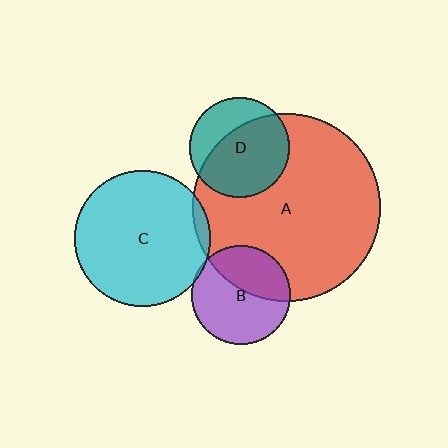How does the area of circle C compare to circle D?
Approximately 1.9 times.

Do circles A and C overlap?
Yes.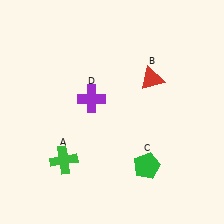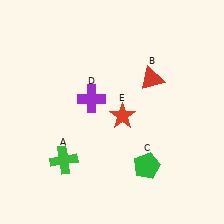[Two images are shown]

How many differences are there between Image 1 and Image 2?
There is 1 difference between the two images.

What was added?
A red star (E) was added in Image 2.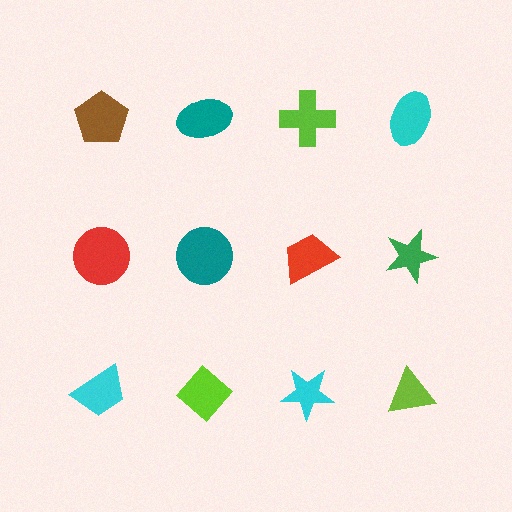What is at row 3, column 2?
A lime diamond.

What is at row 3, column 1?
A cyan trapezoid.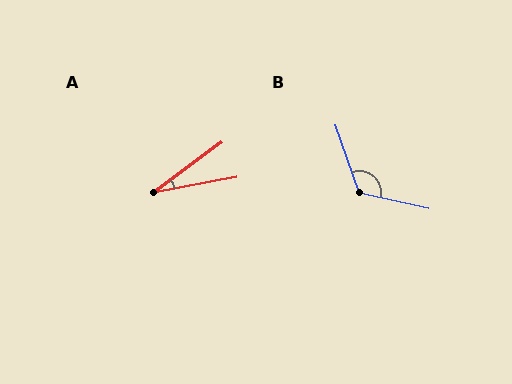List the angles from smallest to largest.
A (26°), B (122°).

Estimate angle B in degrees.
Approximately 122 degrees.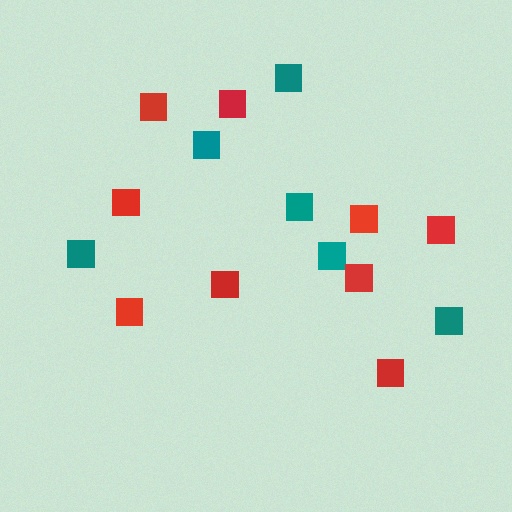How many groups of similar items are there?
There are 2 groups: one group of teal squares (6) and one group of red squares (9).